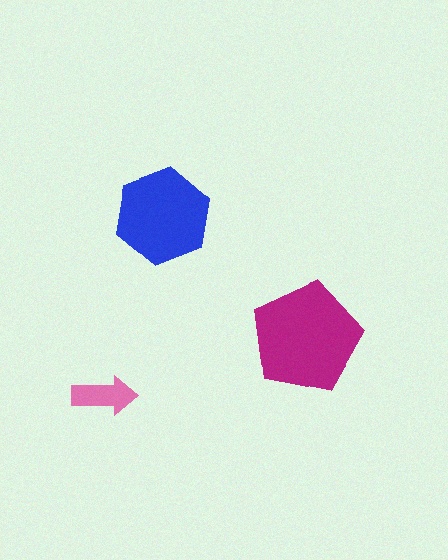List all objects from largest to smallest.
The magenta pentagon, the blue hexagon, the pink arrow.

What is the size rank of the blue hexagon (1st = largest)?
2nd.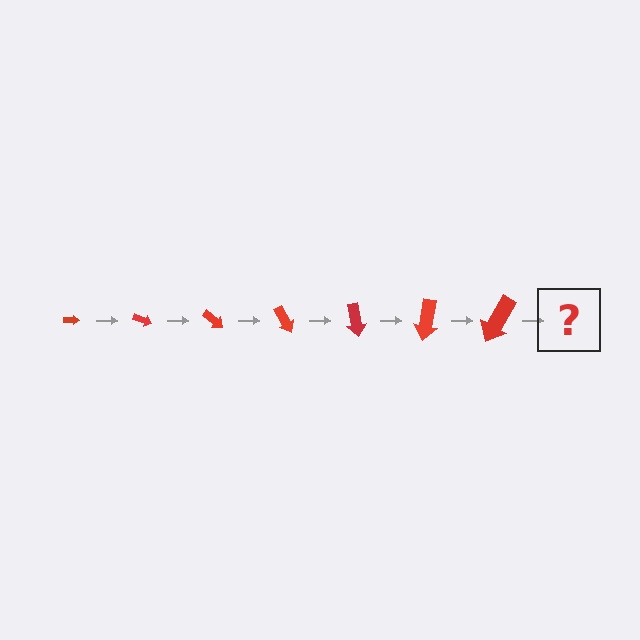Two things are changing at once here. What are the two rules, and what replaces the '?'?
The two rules are that the arrow grows larger each step and it rotates 20 degrees each step. The '?' should be an arrow, larger than the previous one and rotated 140 degrees from the start.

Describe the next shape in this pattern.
It should be an arrow, larger than the previous one and rotated 140 degrees from the start.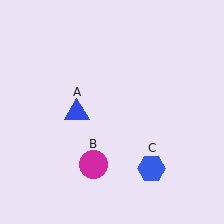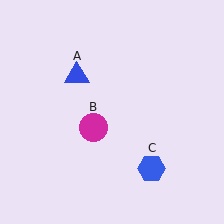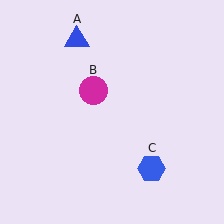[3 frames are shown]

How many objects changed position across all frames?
2 objects changed position: blue triangle (object A), magenta circle (object B).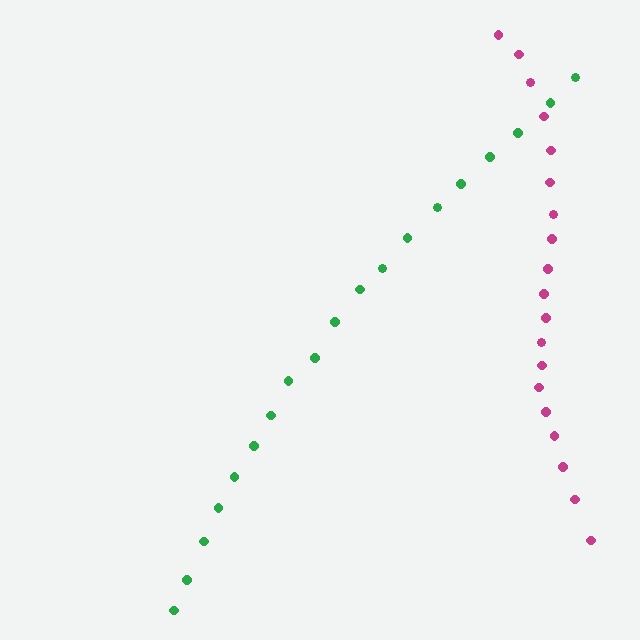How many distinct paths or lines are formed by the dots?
There are 2 distinct paths.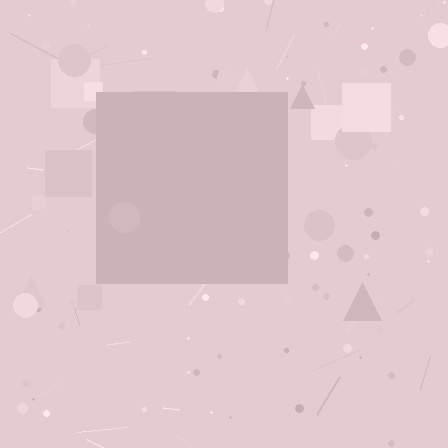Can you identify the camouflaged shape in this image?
The camouflaged shape is a square.